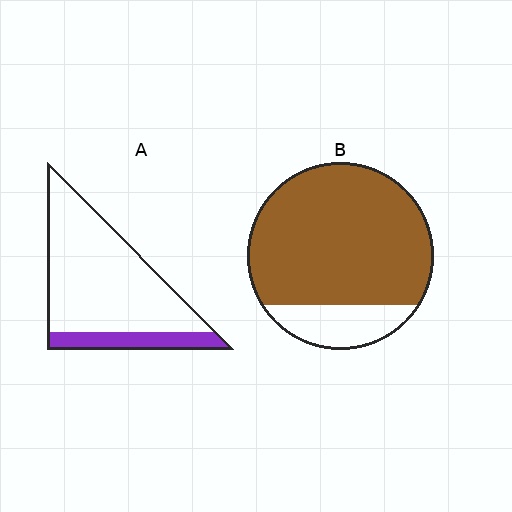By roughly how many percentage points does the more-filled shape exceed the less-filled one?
By roughly 65 percentage points (B over A).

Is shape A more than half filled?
No.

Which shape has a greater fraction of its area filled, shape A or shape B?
Shape B.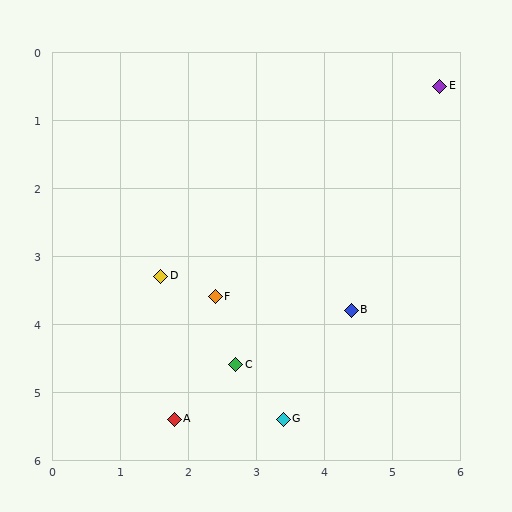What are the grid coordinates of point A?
Point A is at approximately (1.8, 5.4).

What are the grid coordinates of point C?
Point C is at approximately (2.7, 4.6).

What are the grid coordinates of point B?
Point B is at approximately (4.4, 3.8).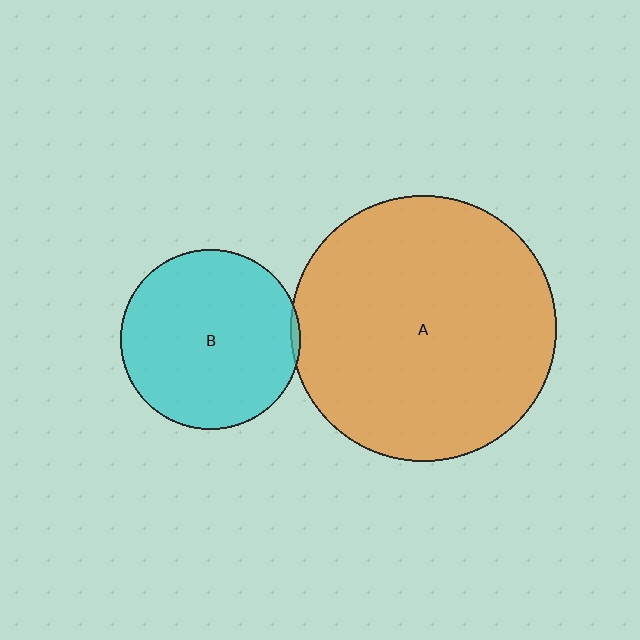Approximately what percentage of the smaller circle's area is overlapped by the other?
Approximately 5%.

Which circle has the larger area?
Circle A (orange).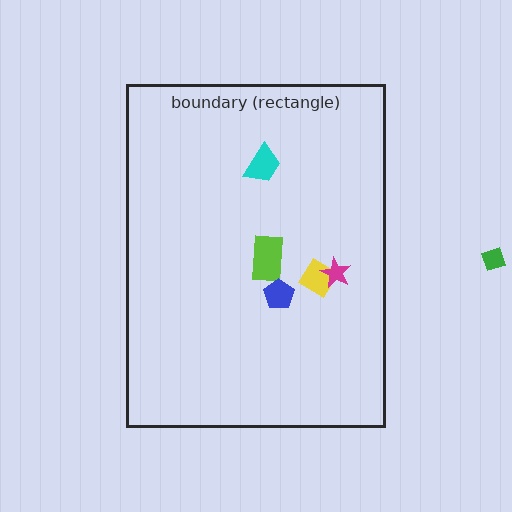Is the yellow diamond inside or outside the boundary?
Inside.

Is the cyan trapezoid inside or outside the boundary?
Inside.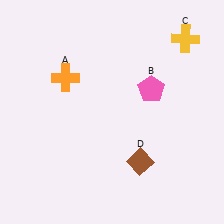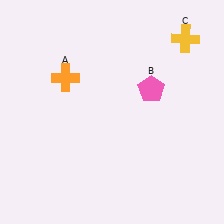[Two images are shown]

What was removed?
The brown diamond (D) was removed in Image 2.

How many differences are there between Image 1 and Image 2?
There is 1 difference between the two images.